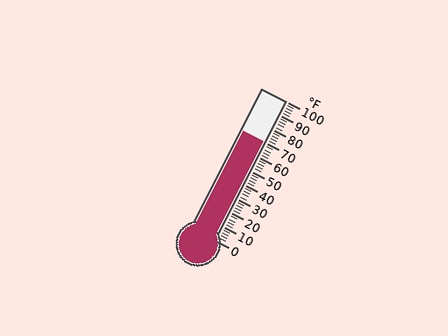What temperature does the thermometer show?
The thermometer shows approximately 70°F.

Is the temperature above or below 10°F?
The temperature is above 10°F.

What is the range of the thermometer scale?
The thermometer scale ranges from 0°F to 100°F.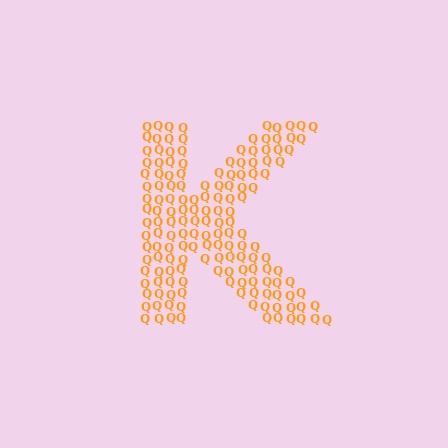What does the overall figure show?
The overall figure shows the letter K.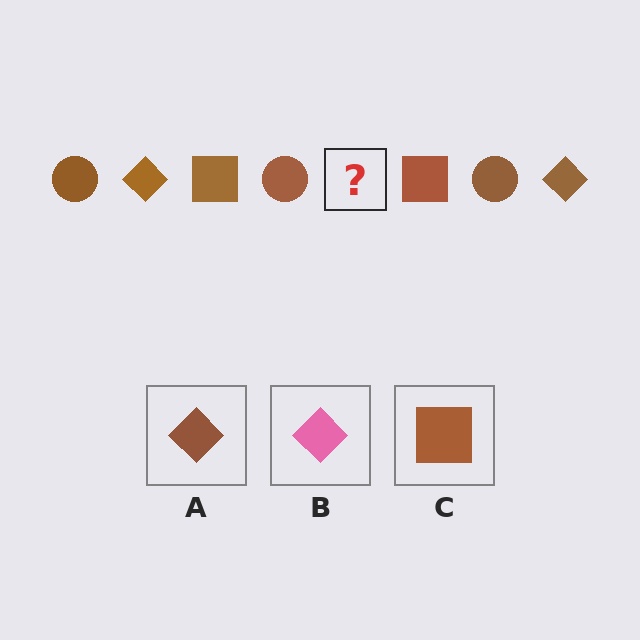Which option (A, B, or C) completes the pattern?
A.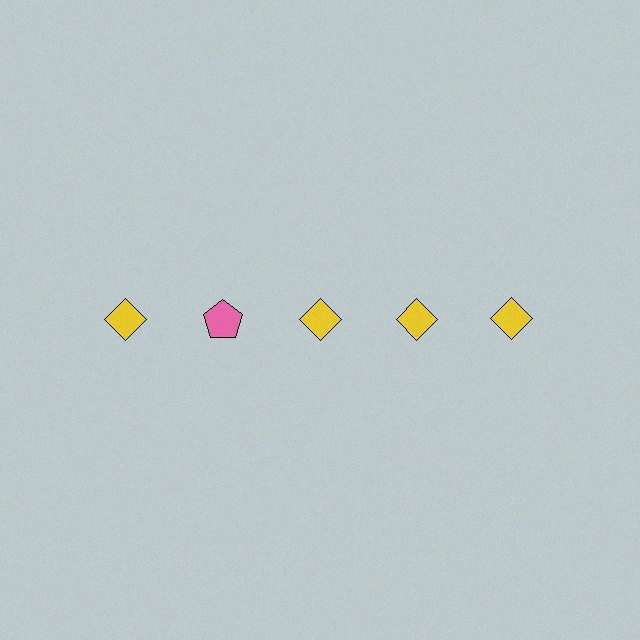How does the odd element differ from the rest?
It differs in both color (pink instead of yellow) and shape (pentagon instead of diamond).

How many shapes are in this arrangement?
There are 5 shapes arranged in a grid pattern.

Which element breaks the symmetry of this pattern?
The pink pentagon in the top row, second from left column breaks the symmetry. All other shapes are yellow diamonds.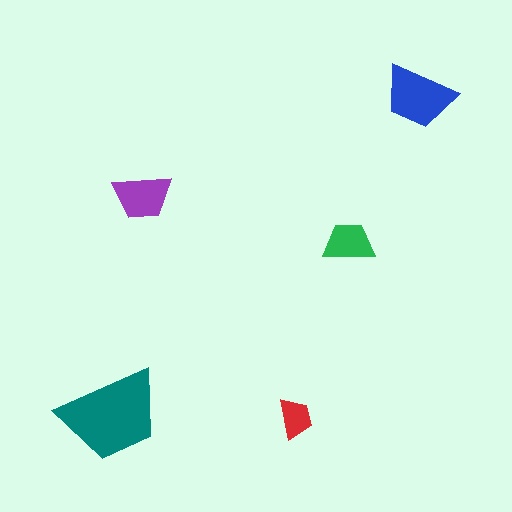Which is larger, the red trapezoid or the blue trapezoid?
The blue one.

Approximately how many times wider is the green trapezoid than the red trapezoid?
About 1.5 times wider.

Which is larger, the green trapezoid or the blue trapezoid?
The blue one.